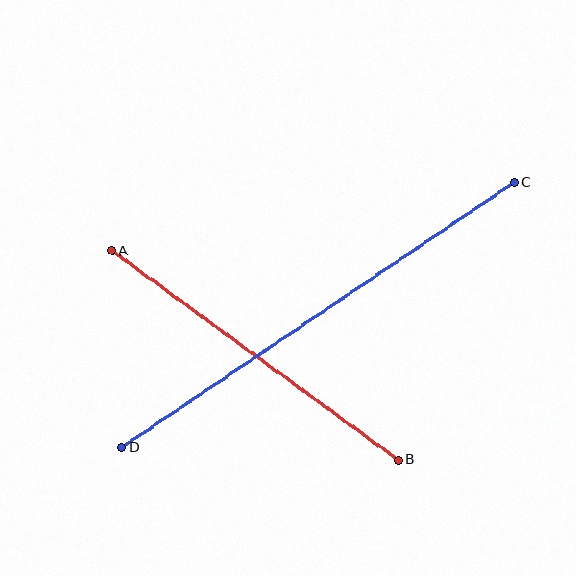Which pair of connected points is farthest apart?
Points C and D are farthest apart.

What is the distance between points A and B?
The distance is approximately 355 pixels.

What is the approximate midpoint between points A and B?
The midpoint is at approximately (255, 355) pixels.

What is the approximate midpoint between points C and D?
The midpoint is at approximately (318, 315) pixels.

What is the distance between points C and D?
The distance is approximately 473 pixels.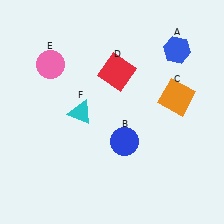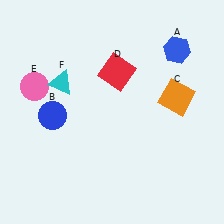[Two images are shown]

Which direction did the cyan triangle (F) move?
The cyan triangle (F) moved up.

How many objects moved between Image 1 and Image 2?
3 objects moved between the two images.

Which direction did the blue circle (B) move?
The blue circle (B) moved left.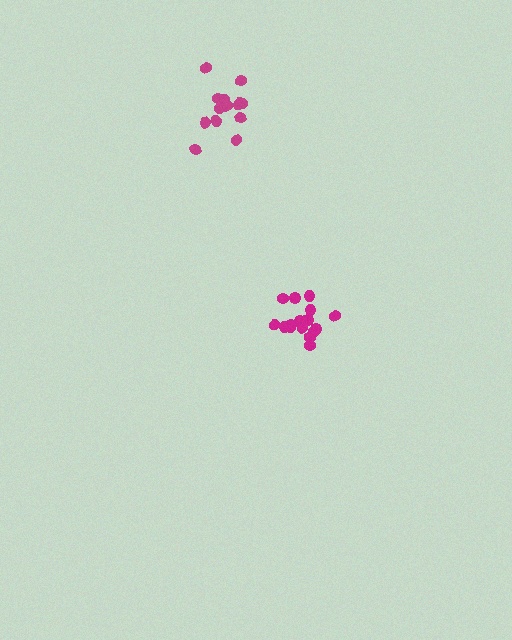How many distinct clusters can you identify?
There are 2 distinct clusters.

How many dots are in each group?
Group 1: 15 dots, Group 2: 16 dots (31 total).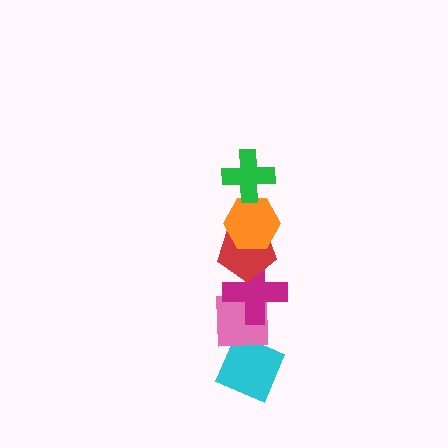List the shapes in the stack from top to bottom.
From top to bottom: the green cross, the orange hexagon, the red pentagon, the magenta cross, the pink square, the cyan diamond.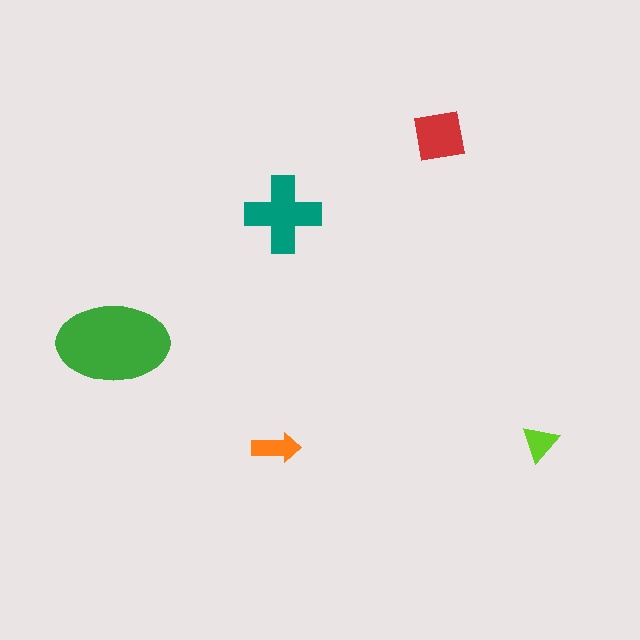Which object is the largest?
The green ellipse.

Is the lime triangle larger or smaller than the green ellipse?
Smaller.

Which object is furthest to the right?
The lime triangle is rightmost.